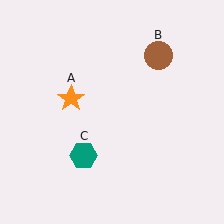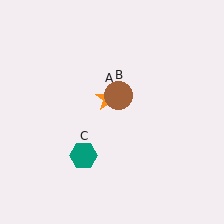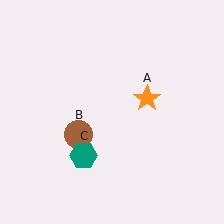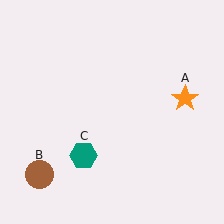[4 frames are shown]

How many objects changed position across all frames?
2 objects changed position: orange star (object A), brown circle (object B).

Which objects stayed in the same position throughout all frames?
Teal hexagon (object C) remained stationary.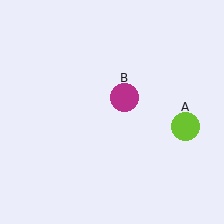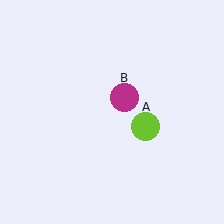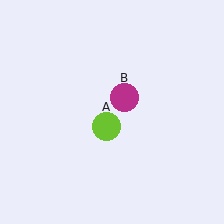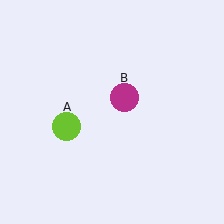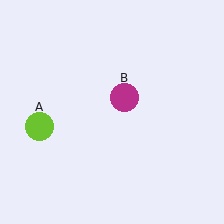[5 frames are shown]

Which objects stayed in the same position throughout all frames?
Magenta circle (object B) remained stationary.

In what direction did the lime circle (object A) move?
The lime circle (object A) moved left.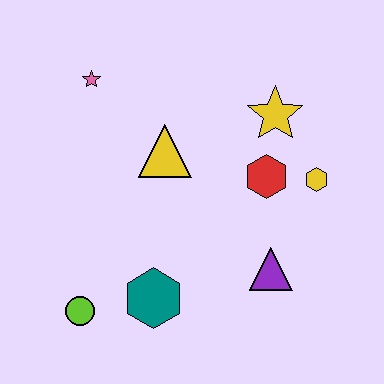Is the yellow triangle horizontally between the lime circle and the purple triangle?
Yes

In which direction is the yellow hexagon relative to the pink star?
The yellow hexagon is to the right of the pink star.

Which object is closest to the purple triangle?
The red hexagon is closest to the purple triangle.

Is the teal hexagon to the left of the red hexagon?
Yes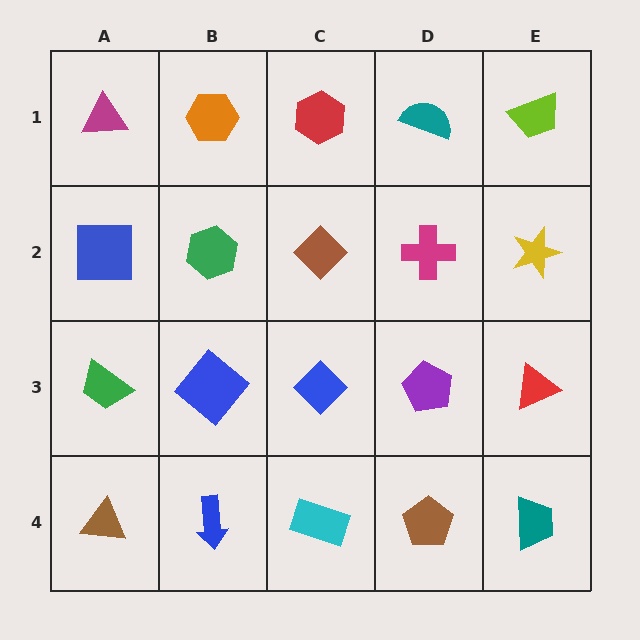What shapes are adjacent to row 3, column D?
A magenta cross (row 2, column D), a brown pentagon (row 4, column D), a blue diamond (row 3, column C), a red triangle (row 3, column E).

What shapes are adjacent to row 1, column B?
A green hexagon (row 2, column B), a magenta triangle (row 1, column A), a red hexagon (row 1, column C).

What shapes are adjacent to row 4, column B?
A blue diamond (row 3, column B), a brown triangle (row 4, column A), a cyan rectangle (row 4, column C).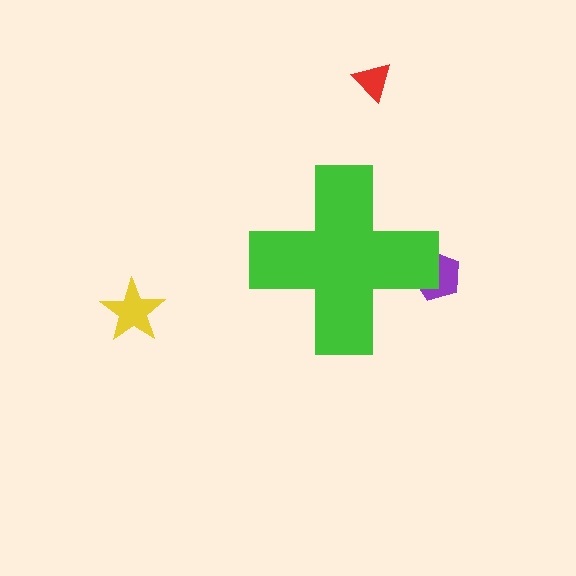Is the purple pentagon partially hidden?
Yes, the purple pentagon is partially hidden behind the green cross.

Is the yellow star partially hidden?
No, the yellow star is fully visible.